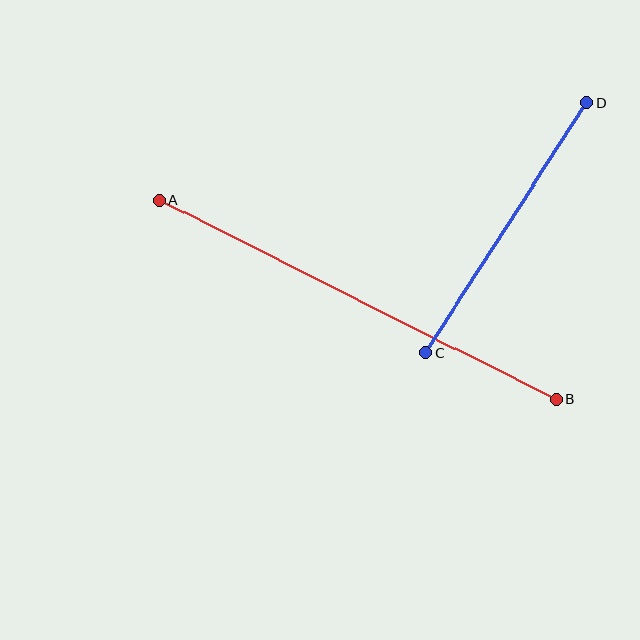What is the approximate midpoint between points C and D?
The midpoint is at approximately (506, 228) pixels.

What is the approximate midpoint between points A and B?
The midpoint is at approximately (358, 299) pixels.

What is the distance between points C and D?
The distance is approximately 297 pixels.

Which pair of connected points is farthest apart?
Points A and B are farthest apart.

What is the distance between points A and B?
The distance is approximately 445 pixels.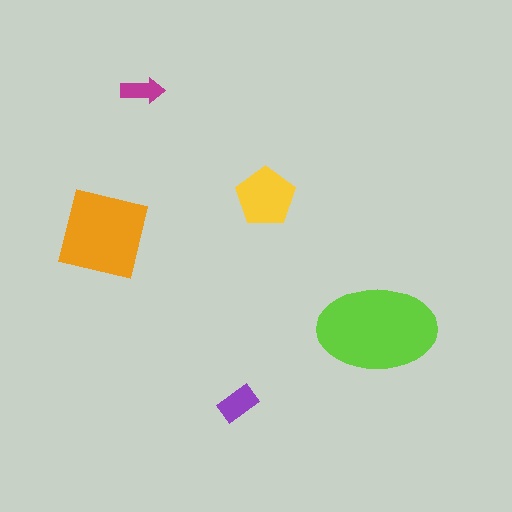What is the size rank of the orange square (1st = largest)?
2nd.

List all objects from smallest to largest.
The magenta arrow, the purple rectangle, the yellow pentagon, the orange square, the lime ellipse.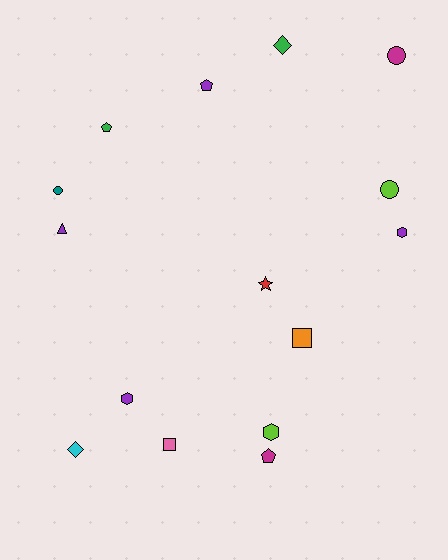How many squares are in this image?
There are 2 squares.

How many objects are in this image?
There are 15 objects.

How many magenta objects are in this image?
There are 2 magenta objects.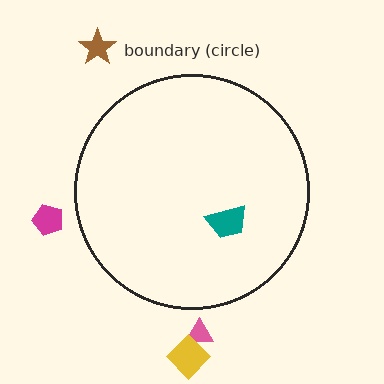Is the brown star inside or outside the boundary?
Outside.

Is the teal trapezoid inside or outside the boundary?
Inside.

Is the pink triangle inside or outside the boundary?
Outside.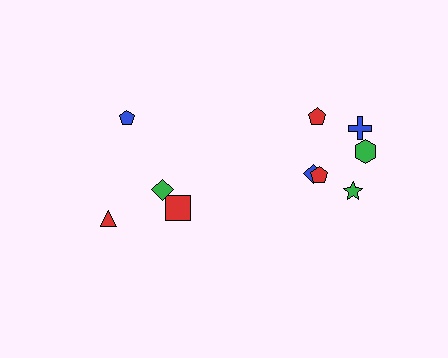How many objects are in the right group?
There are 6 objects.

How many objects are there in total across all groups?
There are 10 objects.